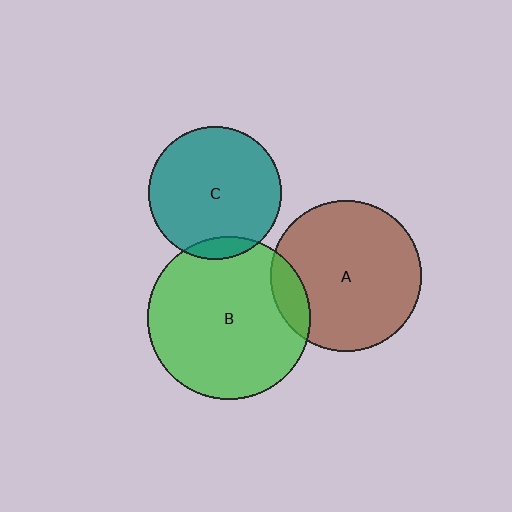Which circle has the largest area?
Circle B (green).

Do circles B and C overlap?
Yes.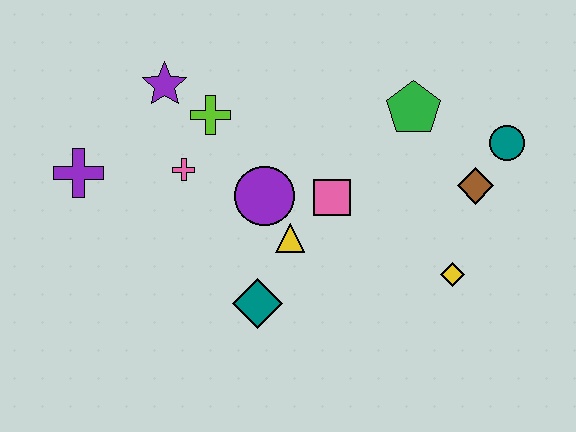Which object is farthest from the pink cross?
The teal circle is farthest from the pink cross.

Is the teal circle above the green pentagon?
No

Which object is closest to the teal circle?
The brown diamond is closest to the teal circle.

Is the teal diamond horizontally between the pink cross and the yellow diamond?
Yes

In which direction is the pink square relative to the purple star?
The pink square is to the right of the purple star.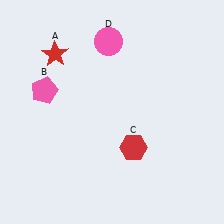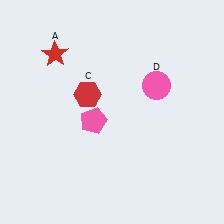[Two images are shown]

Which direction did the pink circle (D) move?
The pink circle (D) moved right.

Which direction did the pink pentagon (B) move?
The pink pentagon (B) moved right.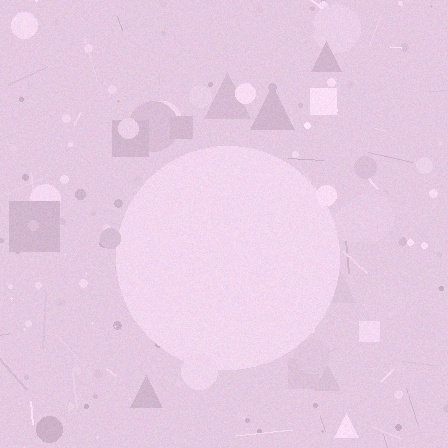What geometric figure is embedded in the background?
A circle is embedded in the background.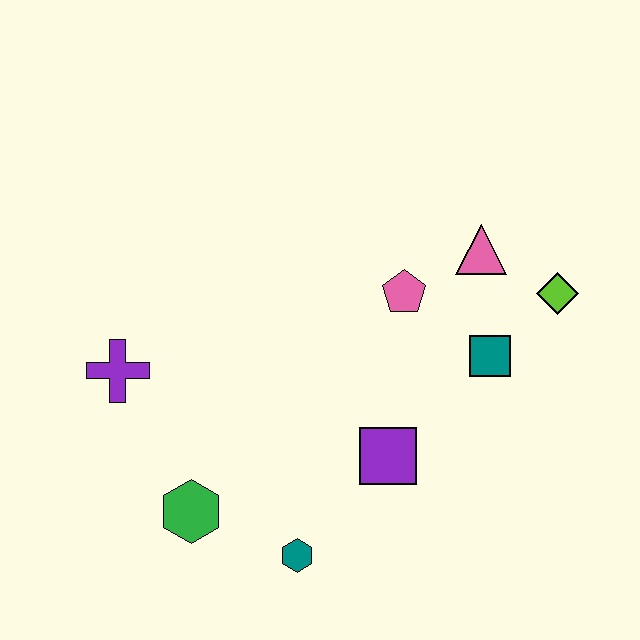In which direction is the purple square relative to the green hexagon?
The purple square is to the right of the green hexagon.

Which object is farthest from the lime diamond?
The purple cross is farthest from the lime diamond.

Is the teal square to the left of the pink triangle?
No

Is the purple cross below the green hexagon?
No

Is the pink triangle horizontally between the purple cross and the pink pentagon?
No